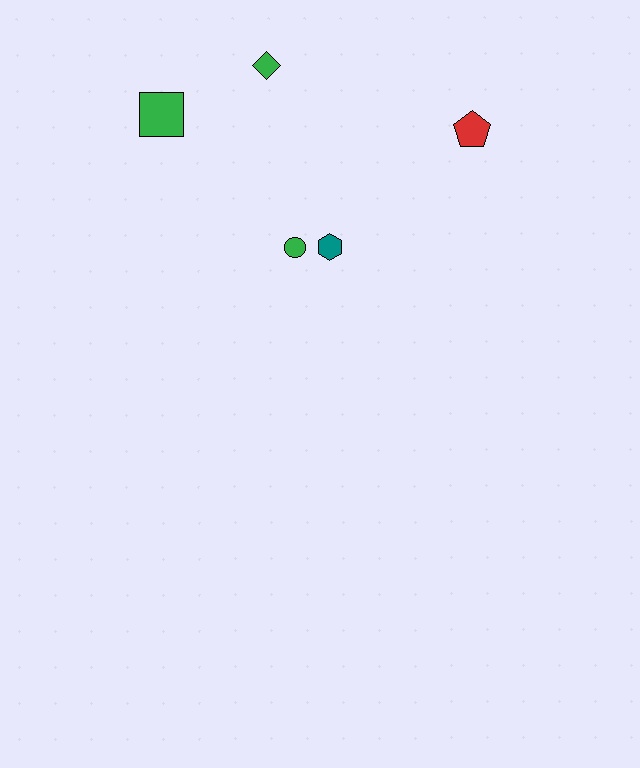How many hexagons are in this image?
There is 1 hexagon.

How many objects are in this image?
There are 5 objects.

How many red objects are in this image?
There is 1 red object.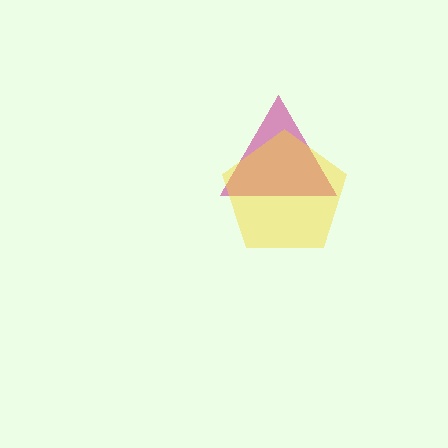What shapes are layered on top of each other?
The layered shapes are: a magenta triangle, a yellow pentagon.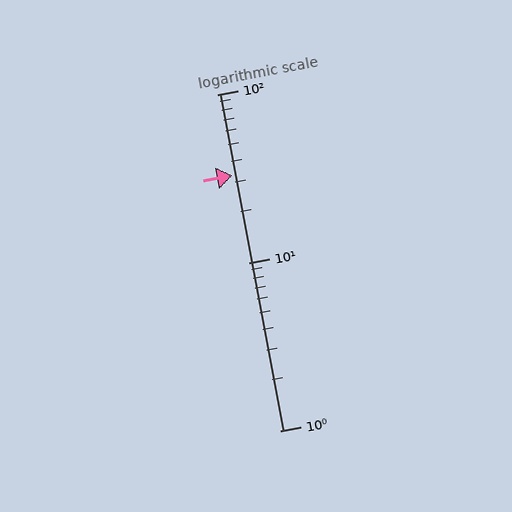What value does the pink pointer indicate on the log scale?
The pointer indicates approximately 33.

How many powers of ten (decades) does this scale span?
The scale spans 2 decades, from 1 to 100.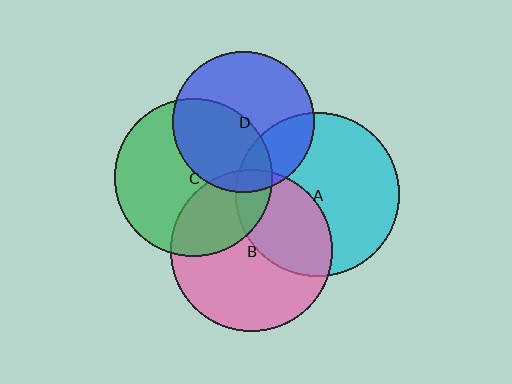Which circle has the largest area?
Circle A (cyan).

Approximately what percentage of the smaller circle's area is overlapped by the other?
Approximately 15%.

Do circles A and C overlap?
Yes.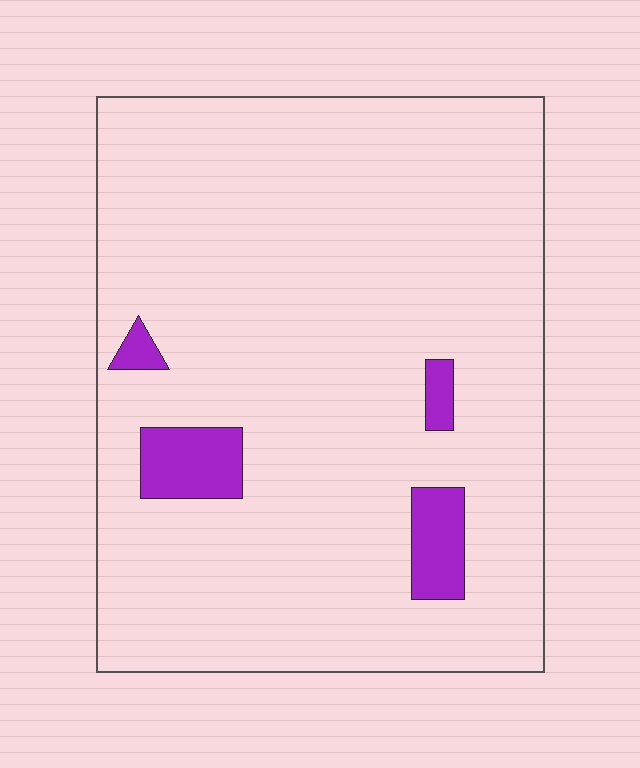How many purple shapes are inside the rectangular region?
4.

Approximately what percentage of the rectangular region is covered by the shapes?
Approximately 5%.